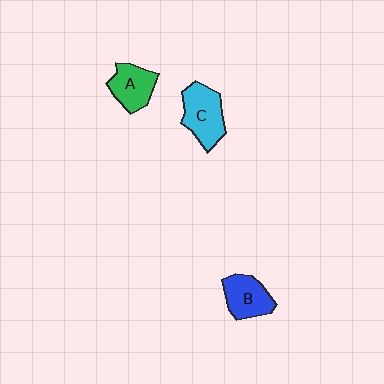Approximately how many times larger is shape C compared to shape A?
Approximately 1.2 times.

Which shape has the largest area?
Shape C (cyan).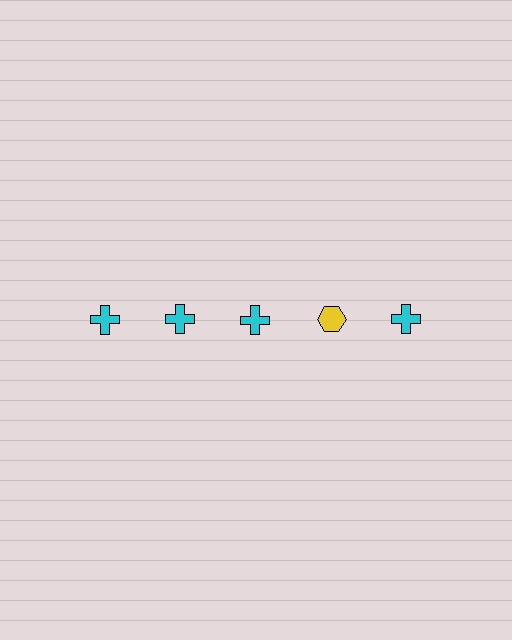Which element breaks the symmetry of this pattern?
The yellow hexagon in the top row, second from right column breaks the symmetry. All other shapes are cyan crosses.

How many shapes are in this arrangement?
There are 5 shapes arranged in a grid pattern.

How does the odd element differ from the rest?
It differs in both color (yellow instead of cyan) and shape (hexagon instead of cross).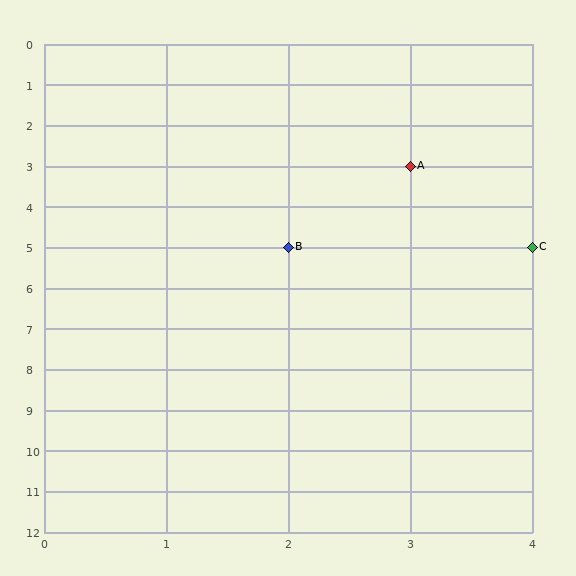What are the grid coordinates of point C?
Point C is at grid coordinates (4, 5).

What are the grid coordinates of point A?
Point A is at grid coordinates (3, 3).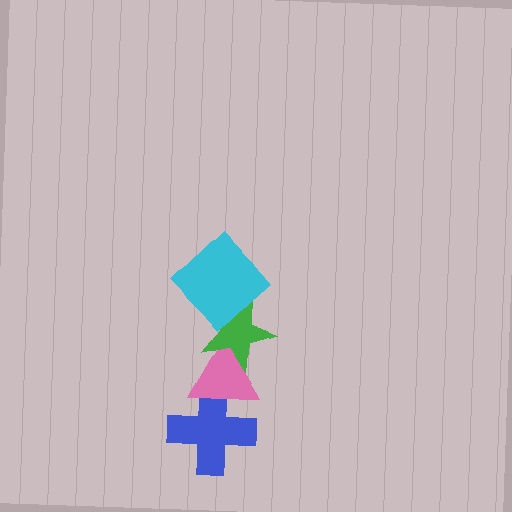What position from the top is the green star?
The green star is 2nd from the top.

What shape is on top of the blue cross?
The pink triangle is on top of the blue cross.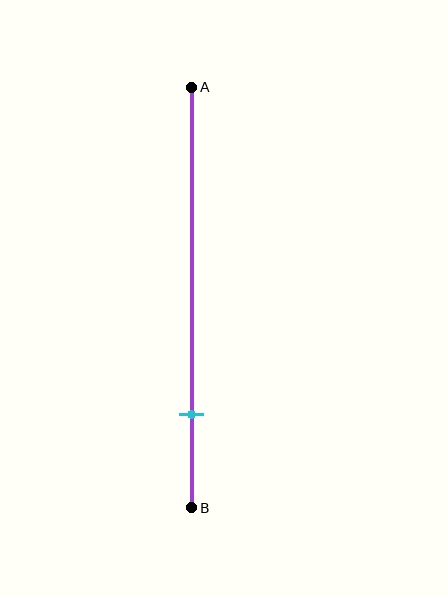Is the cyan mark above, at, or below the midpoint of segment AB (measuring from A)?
The cyan mark is below the midpoint of segment AB.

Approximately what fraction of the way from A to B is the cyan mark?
The cyan mark is approximately 80% of the way from A to B.